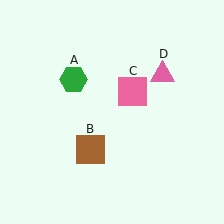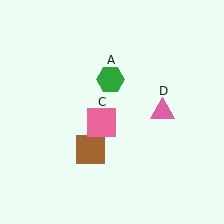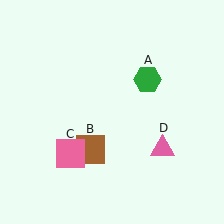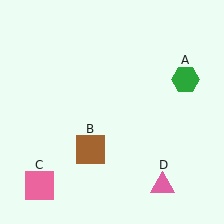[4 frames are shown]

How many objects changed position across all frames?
3 objects changed position: green hexagon (object A), pink square (object C), pink triangle (object D).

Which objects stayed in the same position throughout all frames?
Brown square (object B) remained stationary.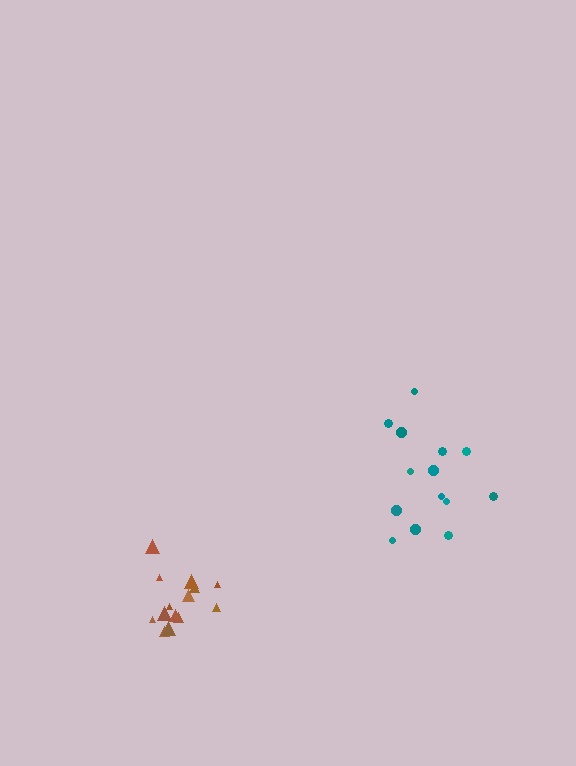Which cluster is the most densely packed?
Brown.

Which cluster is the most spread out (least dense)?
Teal.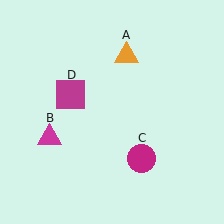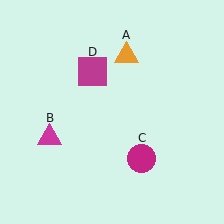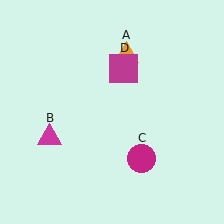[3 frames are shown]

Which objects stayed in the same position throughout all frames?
Orange triangle (object A) and magenta triangle (object B) and magenta circle (object C) remained stationary.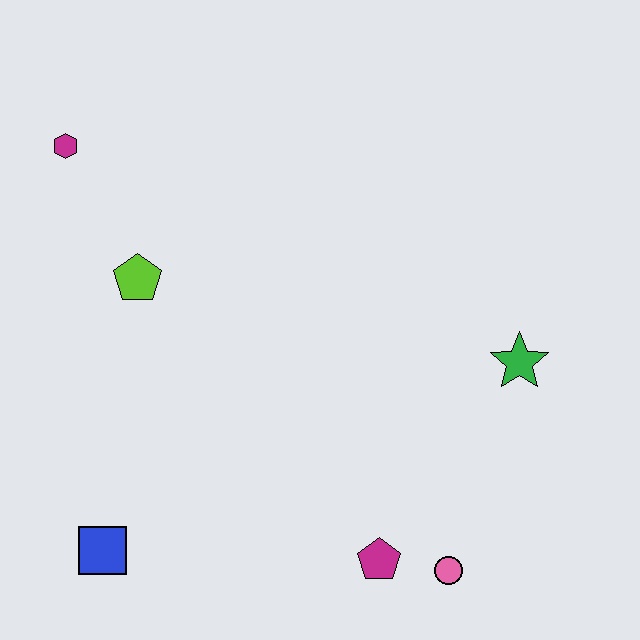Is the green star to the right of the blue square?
Yes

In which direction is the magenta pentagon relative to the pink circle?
The magenta pentagon is to the left of the pink circle.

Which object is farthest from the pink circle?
The magenta hexagon is farthest from the pink circle.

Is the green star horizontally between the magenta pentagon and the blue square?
No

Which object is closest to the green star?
The pink circle is closest to the green star.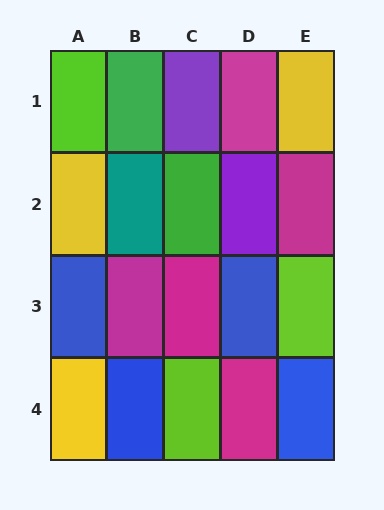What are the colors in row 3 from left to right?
Blue, magenta, magenta, blue, lime.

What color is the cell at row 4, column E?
Blue.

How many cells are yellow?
3 cells are yellow.